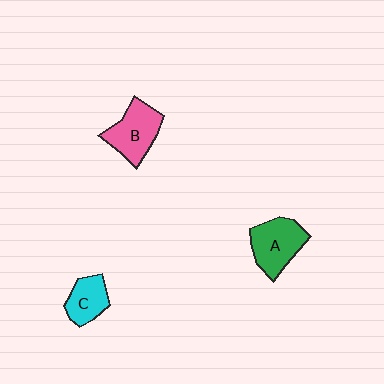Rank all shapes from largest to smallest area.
From largest to smallest: A (green), B (pink), C (cyan).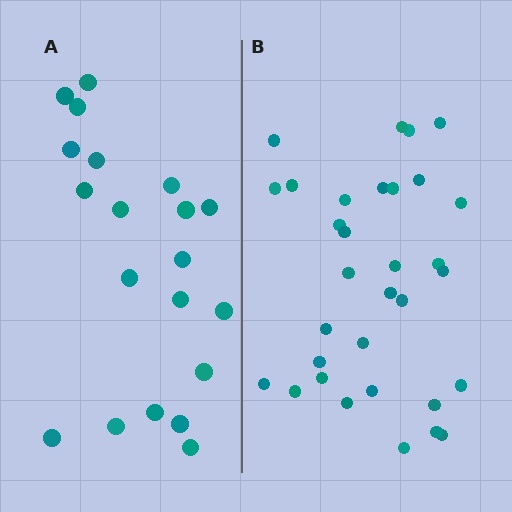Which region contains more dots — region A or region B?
Region B (the right region) has more dots.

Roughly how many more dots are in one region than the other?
Region B has roughly 12 or so more dots than region A.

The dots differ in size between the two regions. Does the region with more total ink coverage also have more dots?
No. Region A has more total ink coverage because its dots are larger, but region B actually contains more individual dots. Total area can be misleading — the number of items is what matters here.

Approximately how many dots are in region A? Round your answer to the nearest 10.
About 20 dots.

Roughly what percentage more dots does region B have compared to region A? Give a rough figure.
About 60% more.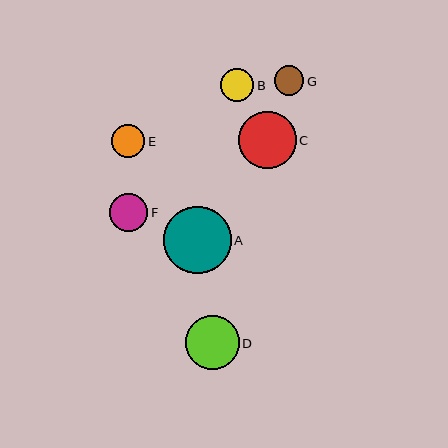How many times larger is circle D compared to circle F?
Circle D is approximately 1.4 times the size of circle F.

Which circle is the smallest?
Circle G is the smallest with a size of approximately 30 pixels.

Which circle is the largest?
Circle A is the largest with a size of approximately 67 pixels.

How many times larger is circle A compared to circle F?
Circle A is approximately 1.8 times the size of circle F.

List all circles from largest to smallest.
From largest to smallest: A, C, D, F, E, B, G.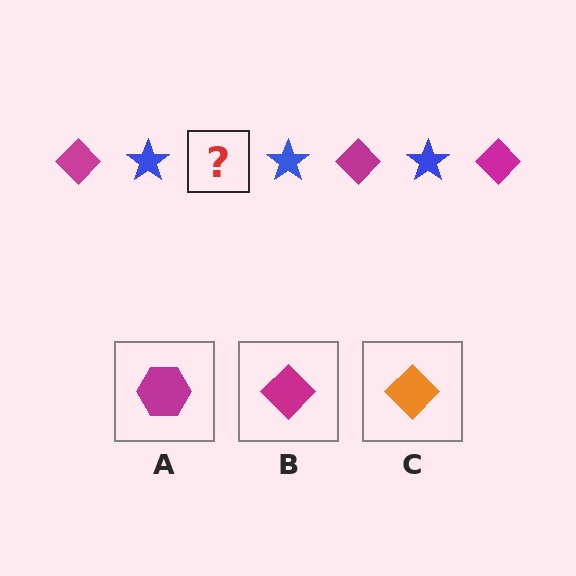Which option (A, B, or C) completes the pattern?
B.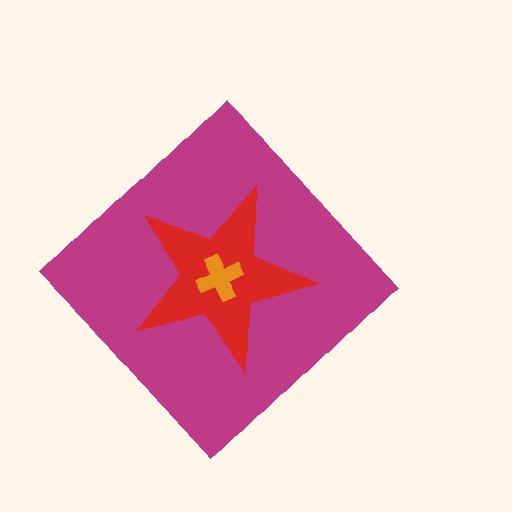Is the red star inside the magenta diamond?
Yes.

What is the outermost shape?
The magenta diamond.